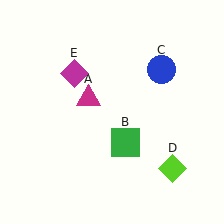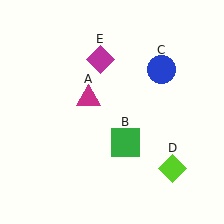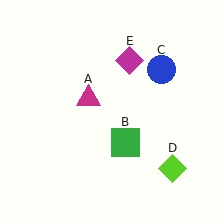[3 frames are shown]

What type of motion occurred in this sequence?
The magenta diamond (object E) rotated clockwise around the center of the scene.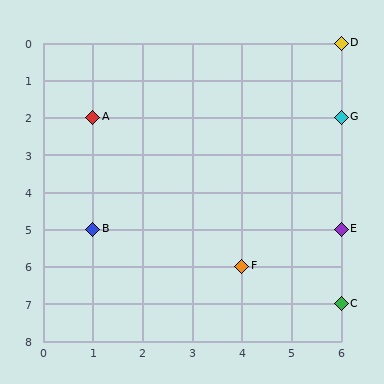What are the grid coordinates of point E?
Point E is at grid coordinates (6, 5).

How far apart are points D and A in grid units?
Points D and A are 5 columns and 2 rows apart (about 5.4 grid units diagonally).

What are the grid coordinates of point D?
Point D is at grid coordinates (6, 0).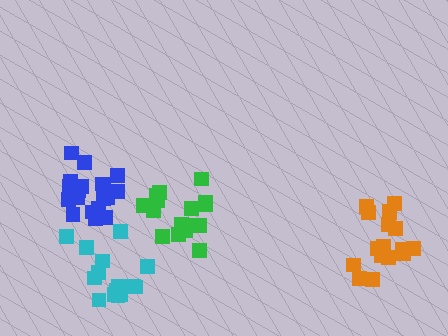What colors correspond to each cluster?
The clusters are colored: cyan, orange, blue, green.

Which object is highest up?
The blue cluster is topmost.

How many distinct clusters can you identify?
There are 4 distinct clusters.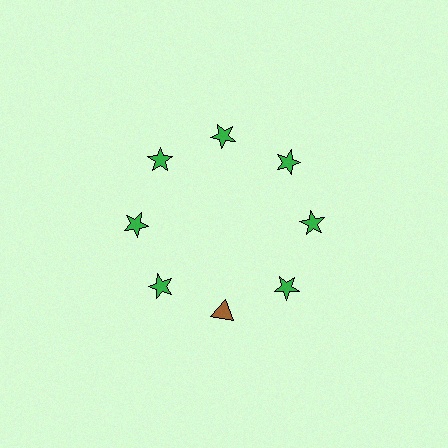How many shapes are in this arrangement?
There are 8 shapes arranged in a ring pattern.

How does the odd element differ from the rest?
It differs in both color (brown instead of green) and shape (triangle instead of star).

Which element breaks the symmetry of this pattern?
The brown triangle at roughly the 6 o'clock position breaks the symmetry. All other shapes are green stars.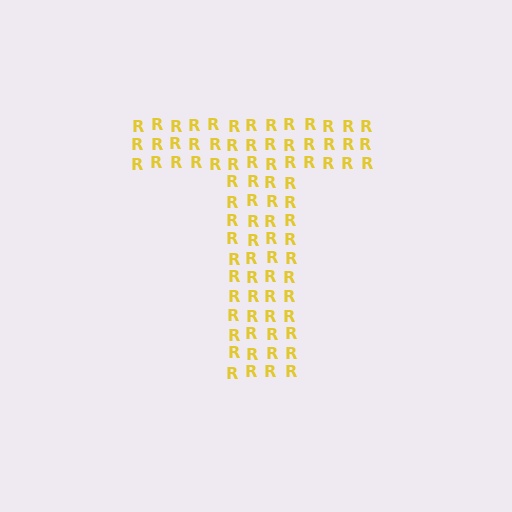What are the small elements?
The small elements are letter R's.